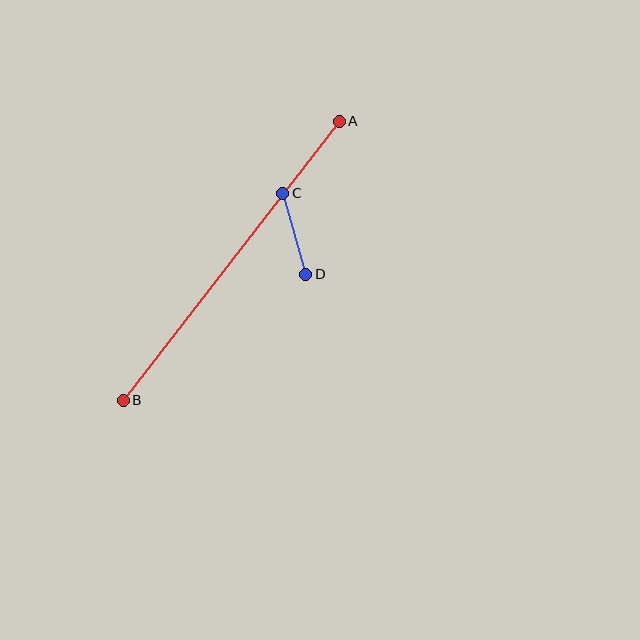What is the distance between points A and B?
The distance is approximately 353 pixels.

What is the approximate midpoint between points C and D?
The midpoint is at approximately (294, 234) pixels.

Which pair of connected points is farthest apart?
Points A and B are farthest apart.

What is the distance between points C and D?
The distance is approximately 84 pixels.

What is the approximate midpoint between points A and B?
The midpoint is at approximately (231, 261) pixels.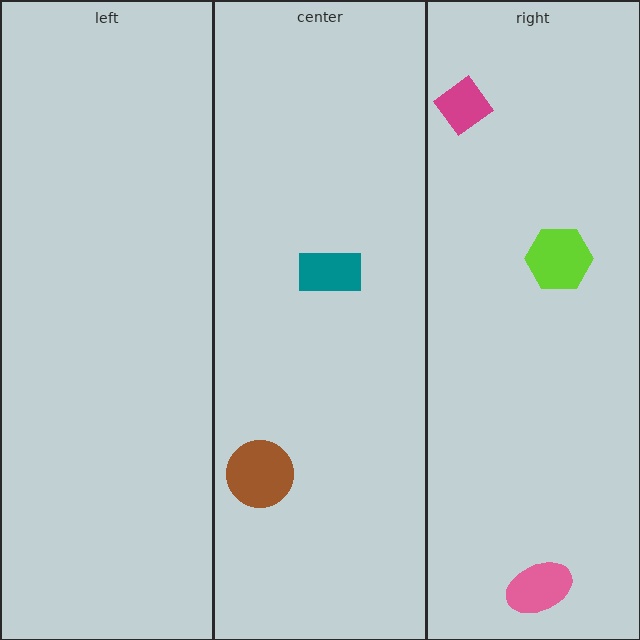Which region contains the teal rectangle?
The center region.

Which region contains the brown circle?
The center region.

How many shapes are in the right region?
3.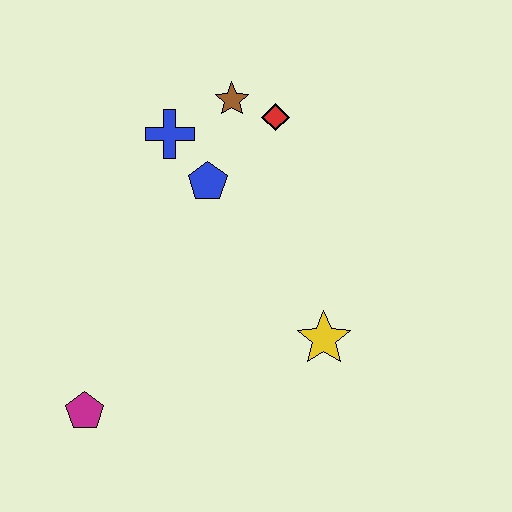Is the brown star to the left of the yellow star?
Yes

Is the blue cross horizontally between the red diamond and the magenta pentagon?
Yes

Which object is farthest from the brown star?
The magenta pentagon is farthest from the brown star.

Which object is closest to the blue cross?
The blue pentagon is closest to the blue cross.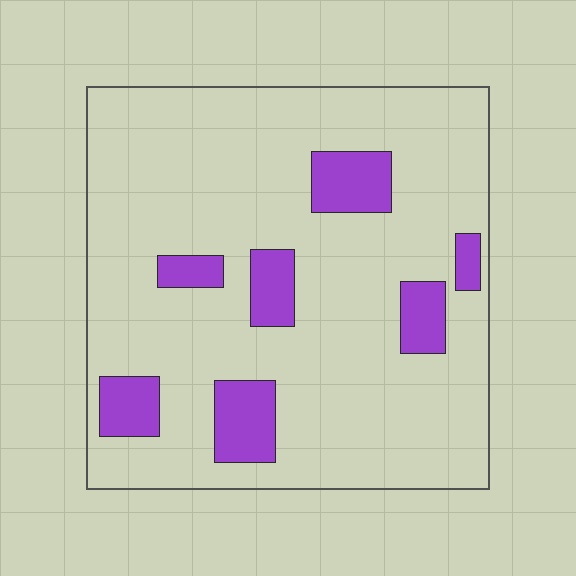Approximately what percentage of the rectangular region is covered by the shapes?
Approximately 15%.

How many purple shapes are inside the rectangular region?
7.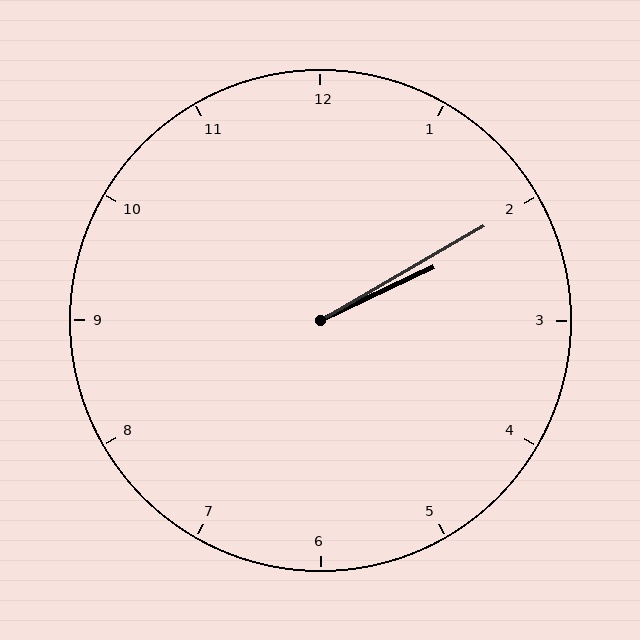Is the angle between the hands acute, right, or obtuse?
It is acute.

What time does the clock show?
2:10.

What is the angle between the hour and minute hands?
Approximately 5 degrees.